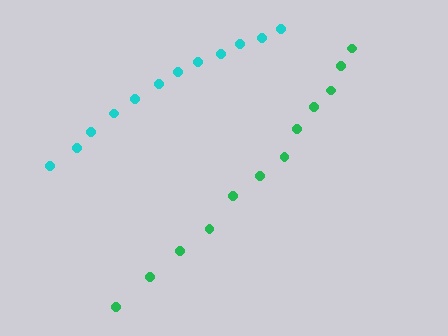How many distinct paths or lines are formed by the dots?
There are 2 distinct paths.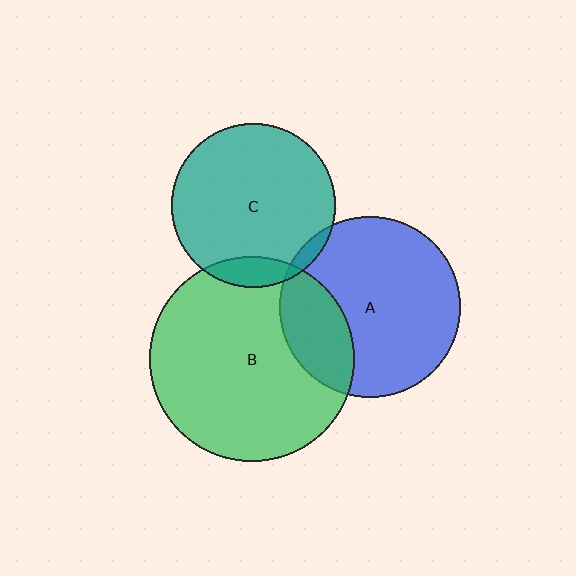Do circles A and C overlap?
Yes.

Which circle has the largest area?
Circle B (green).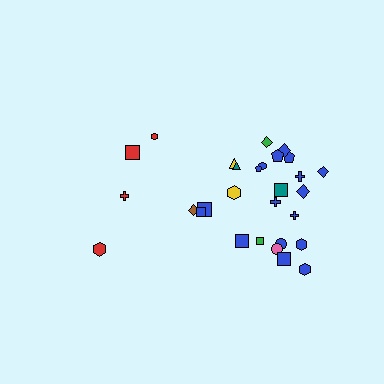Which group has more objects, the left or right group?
The right group.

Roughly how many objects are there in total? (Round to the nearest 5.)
Roughly 30 objects in total.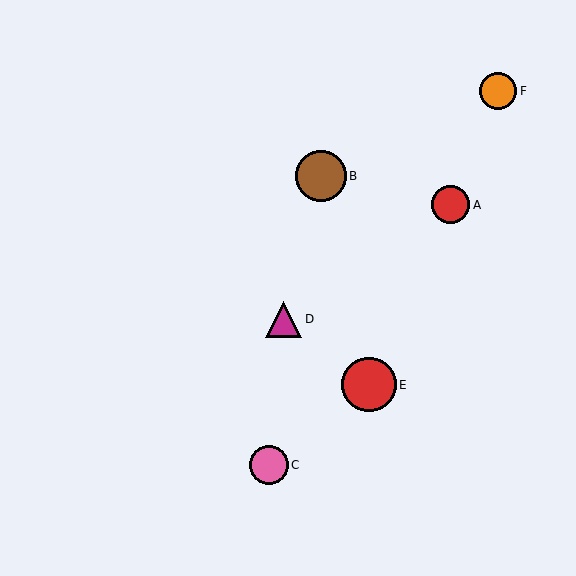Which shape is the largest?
The red circle (labeled E) is the largest.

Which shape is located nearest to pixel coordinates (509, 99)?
The orange circle (labeled F) at (498, 91) is nearest to that location.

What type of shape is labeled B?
Shape B is a brown circle.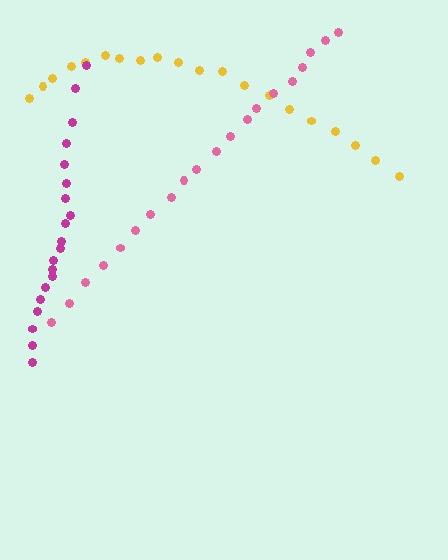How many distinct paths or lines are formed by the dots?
There are 3 distinct paths.